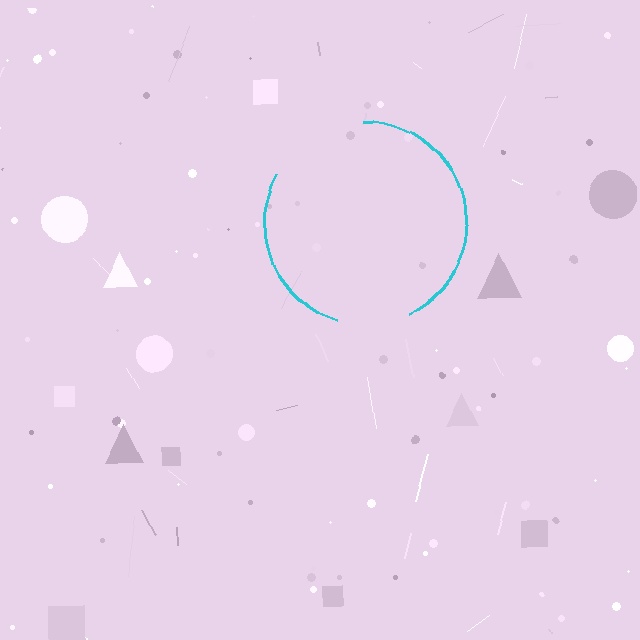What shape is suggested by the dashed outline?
The dashed outline suggests a circle.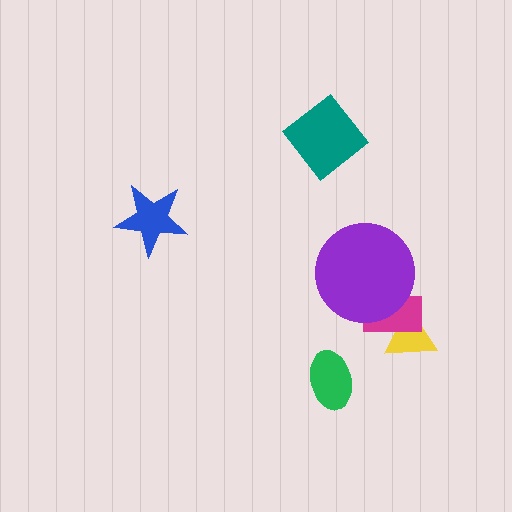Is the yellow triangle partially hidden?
Yes, it is partially covered by another shape.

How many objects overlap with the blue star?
0 objects overlap with the blue star.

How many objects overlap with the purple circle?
1 object overlaps with the purple circle.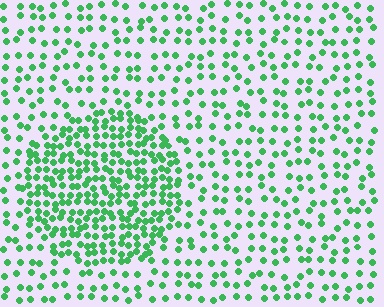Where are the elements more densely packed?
The elements are more densely packed inside the circle boundary.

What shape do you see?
I see a circle.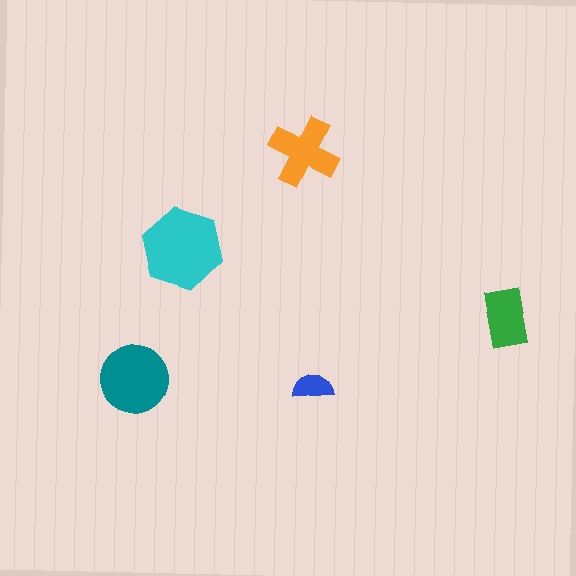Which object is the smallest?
The blue semicircle.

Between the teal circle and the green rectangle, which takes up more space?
The teal circle.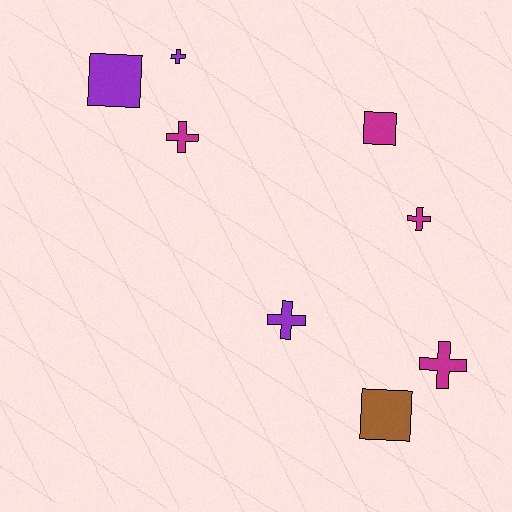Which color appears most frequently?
Magenta, with 4 objects.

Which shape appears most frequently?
Cross, with 5 objects.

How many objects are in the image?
There are 8 objects.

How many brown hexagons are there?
There are no brown hexagons.